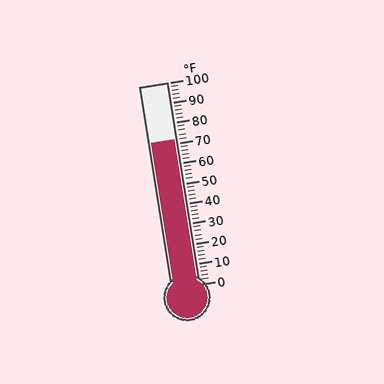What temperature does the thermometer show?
The thermometer shows approximately 72°F.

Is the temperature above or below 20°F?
The temperature is above 20°F.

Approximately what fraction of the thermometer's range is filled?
The thermometer is filled to approximately 70% of its range.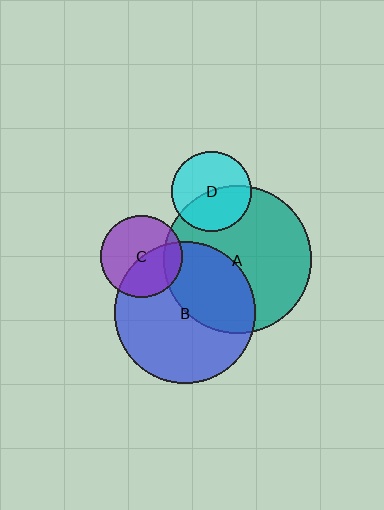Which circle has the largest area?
Circle A (teal).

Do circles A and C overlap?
Yes.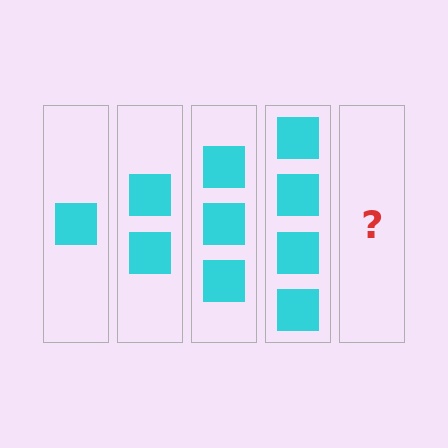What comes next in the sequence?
The next element should be 5 squares.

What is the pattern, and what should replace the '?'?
The pattern is that each step adds one more square. The '?' should be 5 squares.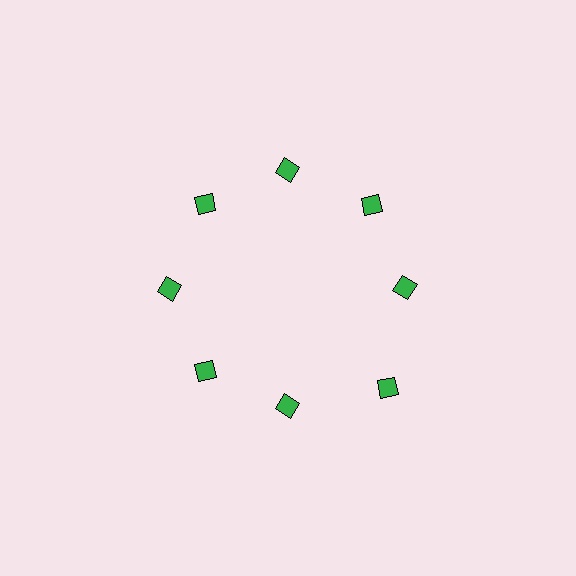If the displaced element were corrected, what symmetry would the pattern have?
It would have 8-fold rotational symmetry — the pattern would map onto itself every 45 degrees.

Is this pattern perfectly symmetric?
No. The 8 green diamonds are arranged in a ring, but one element near the 4 o'clock position is pushed outward from the center, breaking the 8-fold rotational symmetry.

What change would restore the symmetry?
The symmetry would be restored by moving it inward, back onto the ring so that all 8 diamonds sit at equal angles and equal distance from the center.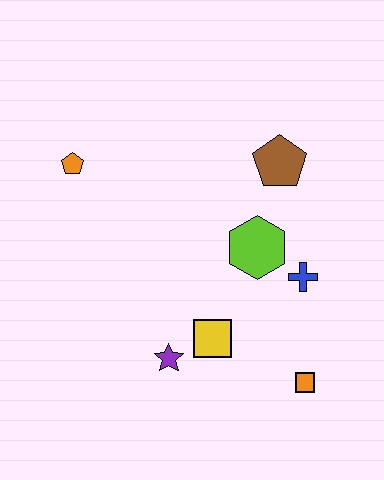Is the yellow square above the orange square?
Yes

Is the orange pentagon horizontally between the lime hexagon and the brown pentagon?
No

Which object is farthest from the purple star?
The brown pentagon is farthest from the purple star.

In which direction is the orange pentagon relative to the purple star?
The orange pentagon is above the purple star.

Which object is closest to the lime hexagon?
The blue cross is closest to the lime hexagon.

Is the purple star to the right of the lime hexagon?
No